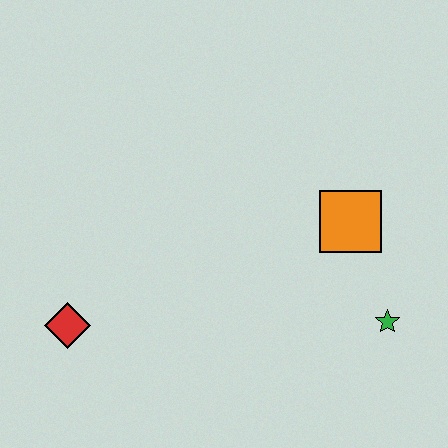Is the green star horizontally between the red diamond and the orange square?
No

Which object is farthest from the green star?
The red diamond is farthest from the green star.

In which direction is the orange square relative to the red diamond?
The orange square is to the right of the red diamond.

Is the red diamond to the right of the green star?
No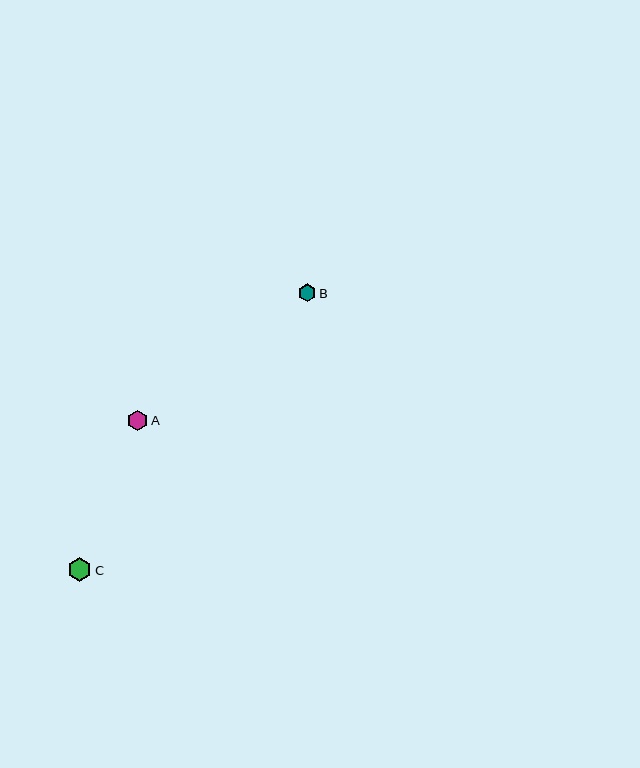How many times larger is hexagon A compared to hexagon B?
Hexagon A is approximately 1.1 times the size of hexagon B.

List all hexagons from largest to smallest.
From largest to smallest: C, A, B.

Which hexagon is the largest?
Hexagon C is the largest with a size of approximately 24 pixels.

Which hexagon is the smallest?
Hexagon B is the smallest with a size of approximately 18 pixels.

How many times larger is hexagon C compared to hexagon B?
Hexagon C is approximately 1.3 times the size of hexagon B.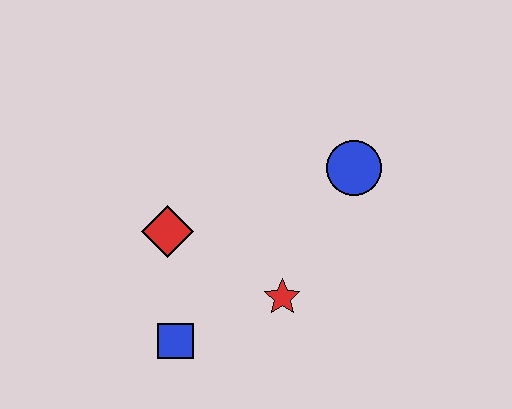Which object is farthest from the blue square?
The blue circle is farthest from the blue square.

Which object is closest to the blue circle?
The red star is closest to the blue circle.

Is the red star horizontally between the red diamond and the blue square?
No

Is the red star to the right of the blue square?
Yes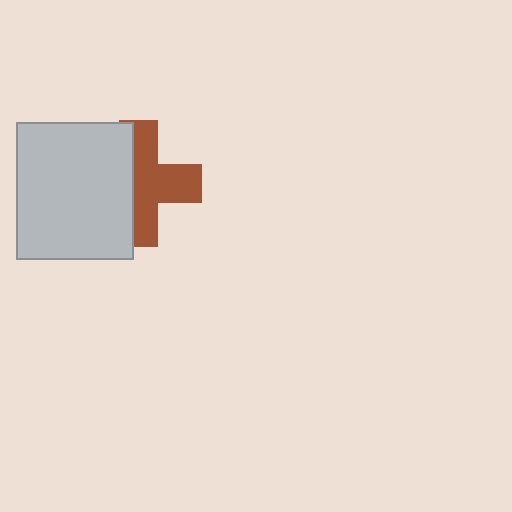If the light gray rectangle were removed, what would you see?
You would see the complete brown cross.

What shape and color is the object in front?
The object in front is a light gray rectangle.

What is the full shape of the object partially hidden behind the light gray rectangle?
The partially hidden object is a brown cross.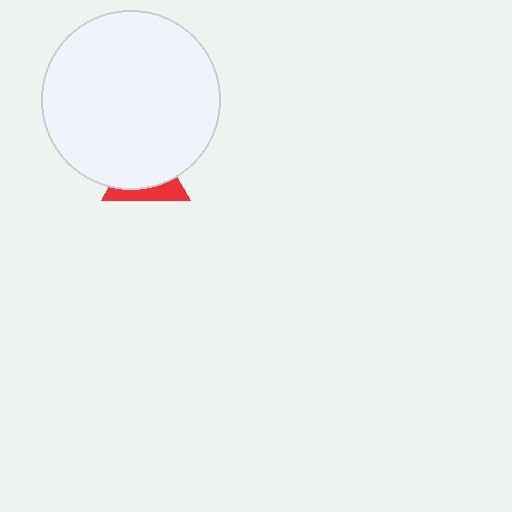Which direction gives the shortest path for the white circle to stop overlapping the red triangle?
Moving up gives the shortest separation.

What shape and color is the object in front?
The object in front is a white circle.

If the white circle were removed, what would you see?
You would see the complete red triangle.